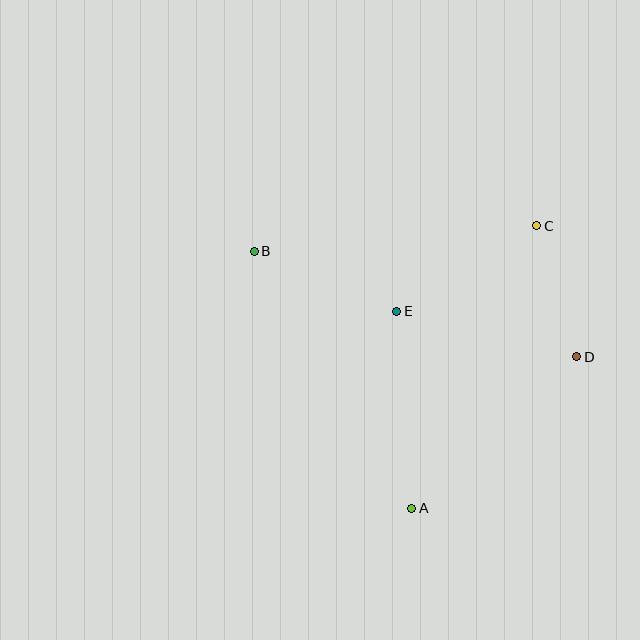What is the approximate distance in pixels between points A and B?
The distance between A and B is approximately 301 pixels.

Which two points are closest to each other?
Points C and D are closest to each other.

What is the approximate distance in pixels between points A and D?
The distance between A and D is approximately 224 pixels.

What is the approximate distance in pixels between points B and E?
The distance between B and E is approximately 154 pixels.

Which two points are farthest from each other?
Points B and D are farthest from each other.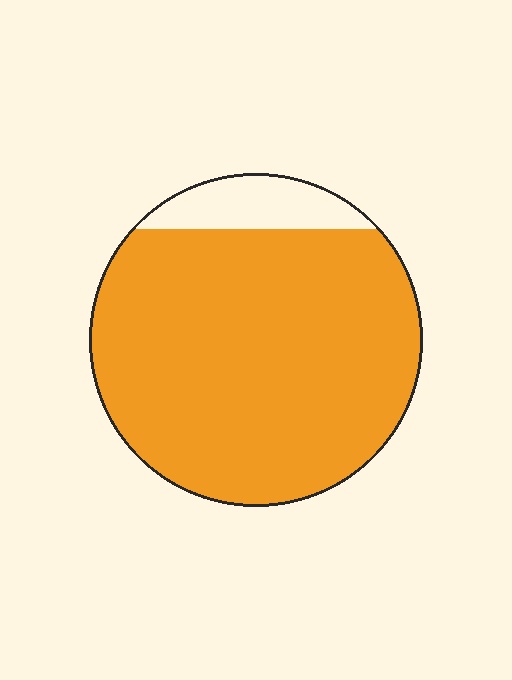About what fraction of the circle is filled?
About nine tenths (9/10).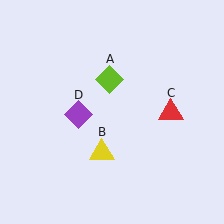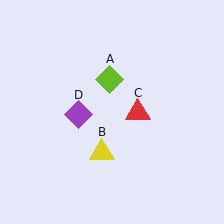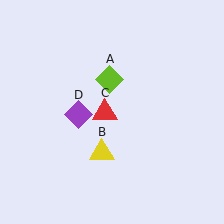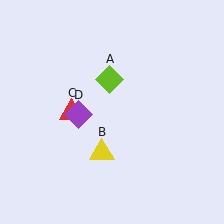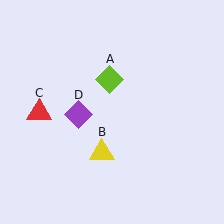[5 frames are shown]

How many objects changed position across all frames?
1 object changed position: red triangle (object C).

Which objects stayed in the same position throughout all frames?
Lime diamond (object A) and yellow triangle (object B) and purple diamond (object D) remained stationary.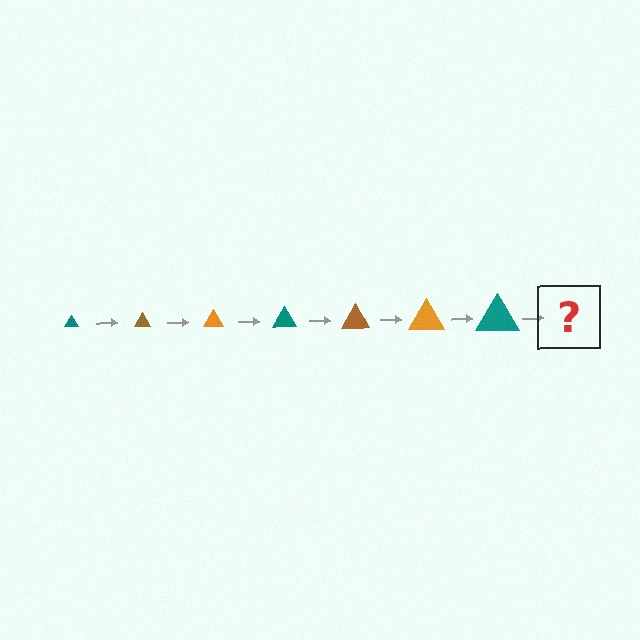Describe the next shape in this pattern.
It should be a brown triangle, larger than the previous one.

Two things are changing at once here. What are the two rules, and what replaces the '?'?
The two rules are that the triangle grows larger each step and the color cycles through teal, brown, and orange. The '?' should be a brown triangle, larger than the previous one.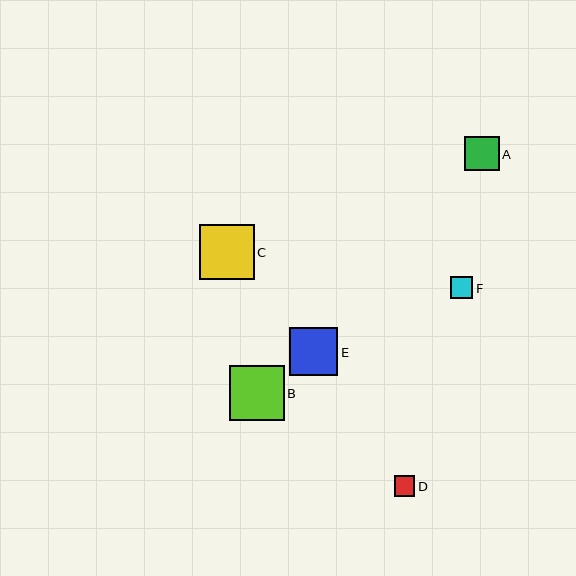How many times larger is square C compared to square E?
Square C is approximately 1.1 times the size of square E.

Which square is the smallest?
Square D is the smallest with a size of approximately 21 pixels.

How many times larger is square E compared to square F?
Square E is approximately 2.2 times the size of square F.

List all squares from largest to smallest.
From largest to smallest: B, C, E, A, F, D.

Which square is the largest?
Square B is the largest with a size of approximately 55 pixels.